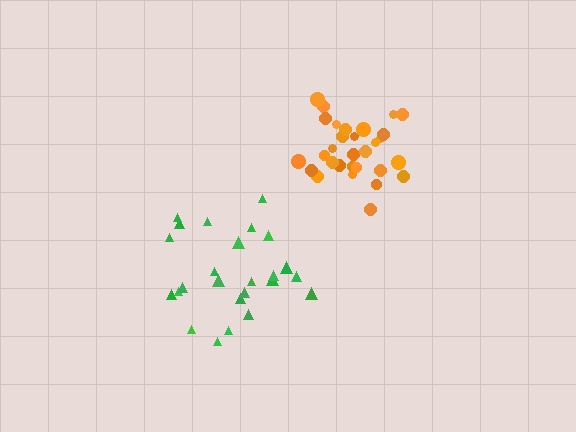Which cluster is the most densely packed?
Orange.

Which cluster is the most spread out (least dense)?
Green.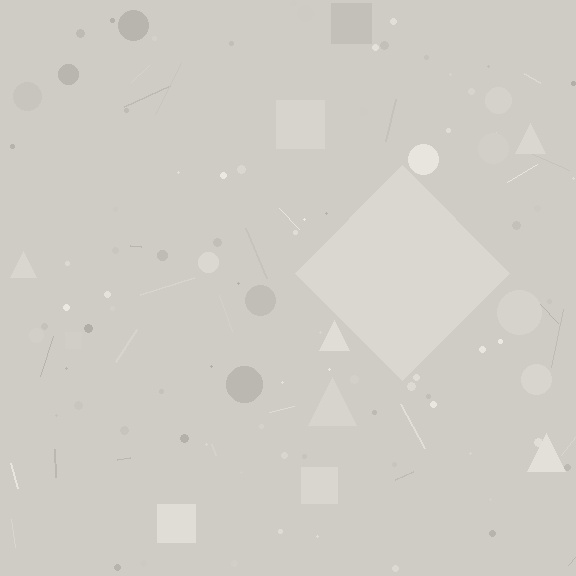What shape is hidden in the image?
A diamond is hidden in the image.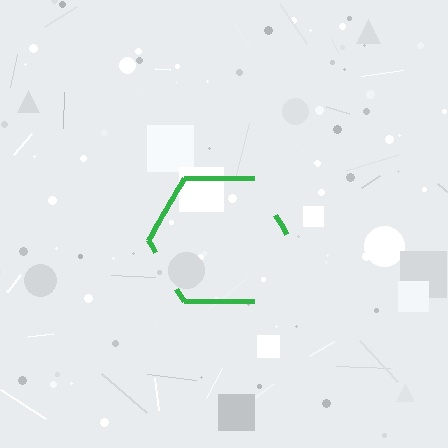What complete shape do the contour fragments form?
The contour fragments form a hexagon.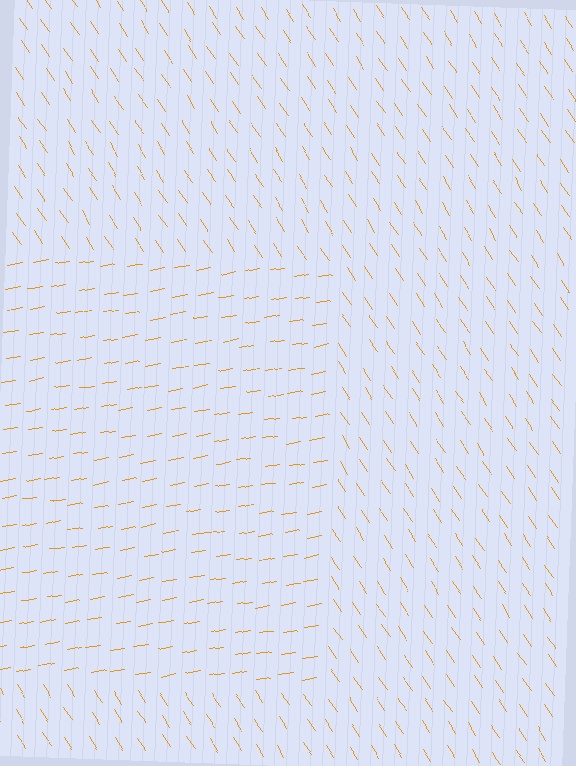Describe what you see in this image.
The image is filled with small orange line segments. A rectangle region in the image has lines oriented differently from the surrounding lines, creating a visible texture boundary.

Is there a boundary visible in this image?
Yes, there is a texture boundary formed by a change in line orientation.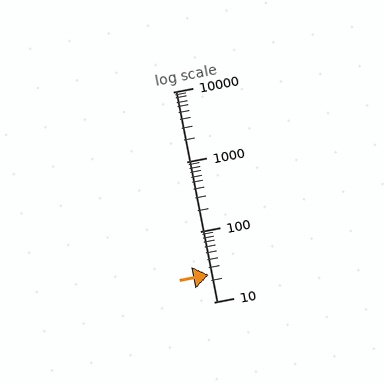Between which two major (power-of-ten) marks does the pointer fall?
The pointer is between 10 and 100.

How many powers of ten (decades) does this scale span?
The scale spans 3 decades, from 10 to 10000.